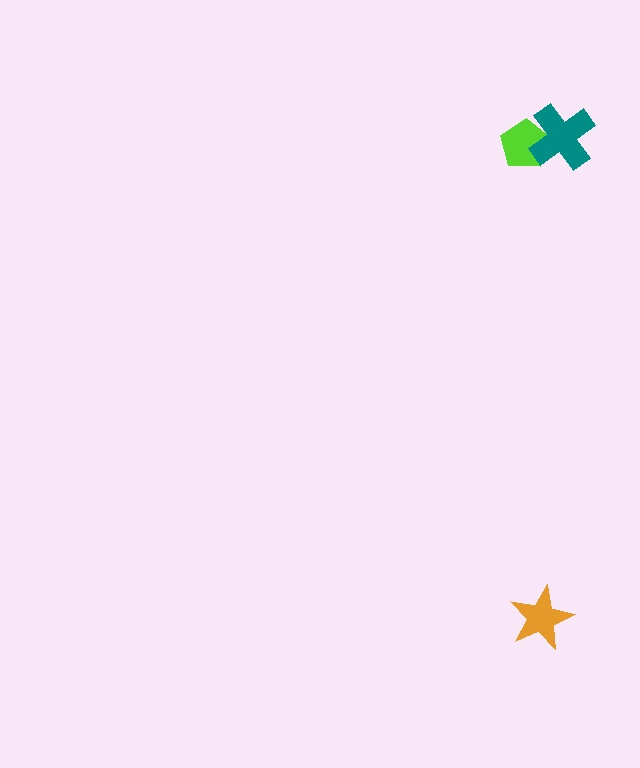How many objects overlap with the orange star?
0 objects overlap with the orange star.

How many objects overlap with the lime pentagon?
1 object overlaps with the lime pentagon.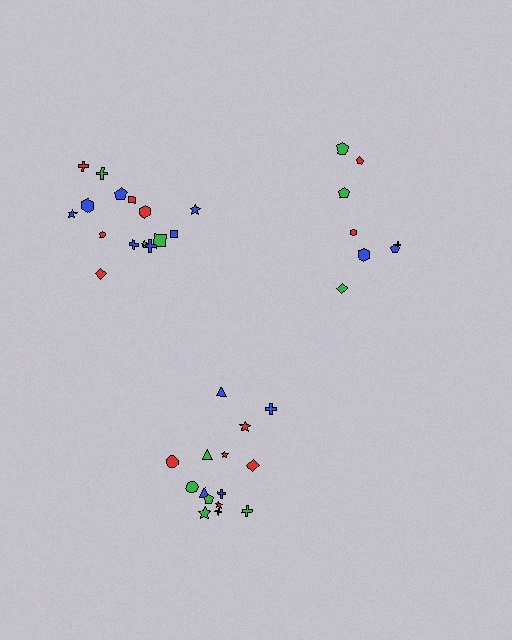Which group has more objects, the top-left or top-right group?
The top-left group.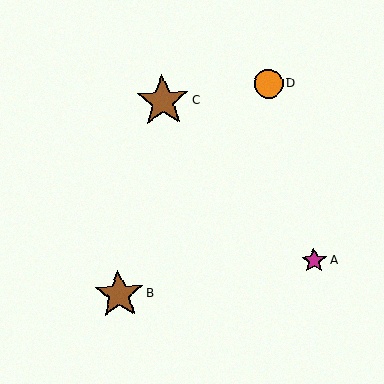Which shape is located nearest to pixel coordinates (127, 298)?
The brown star (labeled B) at (119, 295) is nearest to that location.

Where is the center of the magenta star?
The center of the magenta star is at (314, 261).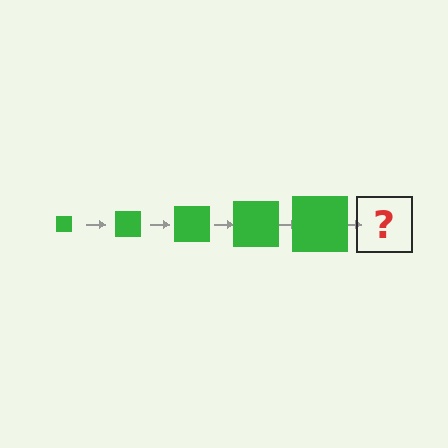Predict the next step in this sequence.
The next step is a green square, larger than the previous one.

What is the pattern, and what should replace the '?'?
The pattern is that the square gets progressively larger each step. The '?' should be a green square, larger than the previous one.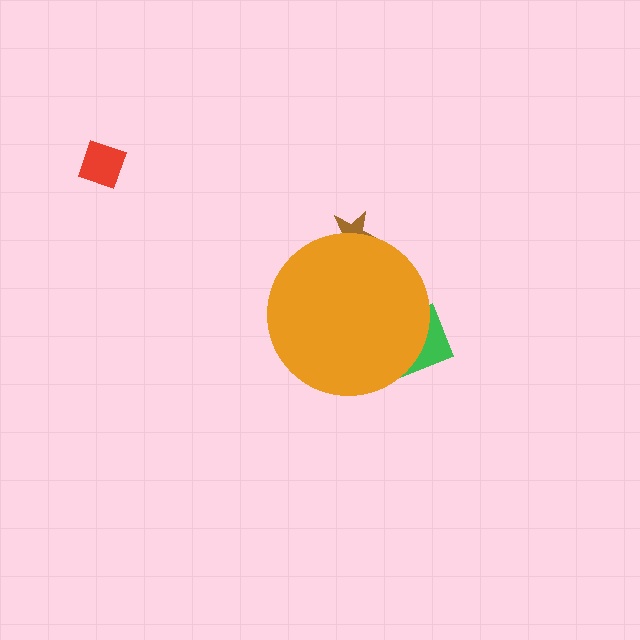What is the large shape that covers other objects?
An orange circle.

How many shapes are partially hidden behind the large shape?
2 shapes are partially hidden.